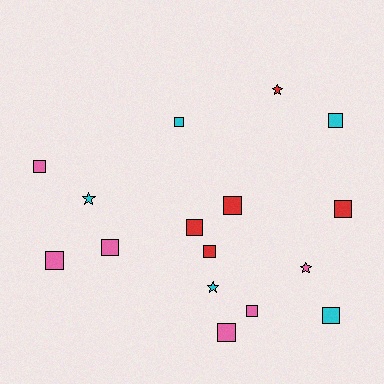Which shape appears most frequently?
Square, with 12 objects.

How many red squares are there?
There are 4 red squares.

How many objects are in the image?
There are 16 objects.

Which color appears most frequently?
Pink, with 6 objects.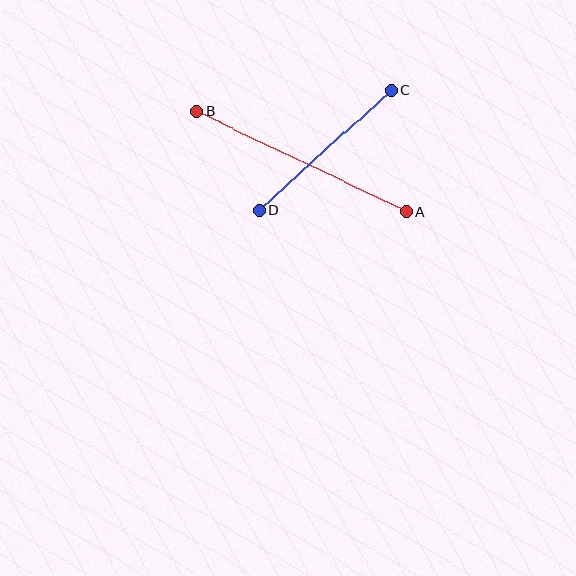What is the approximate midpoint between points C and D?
The midpoint is at approximately (325, 150) pixels.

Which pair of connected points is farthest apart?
Points A and B are farthest apart.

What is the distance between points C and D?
The distance is approximately 178 pixels.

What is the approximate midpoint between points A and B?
The midpoint is at approximately (301, 162) pixels.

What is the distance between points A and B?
The distance is approximately 232 pixels.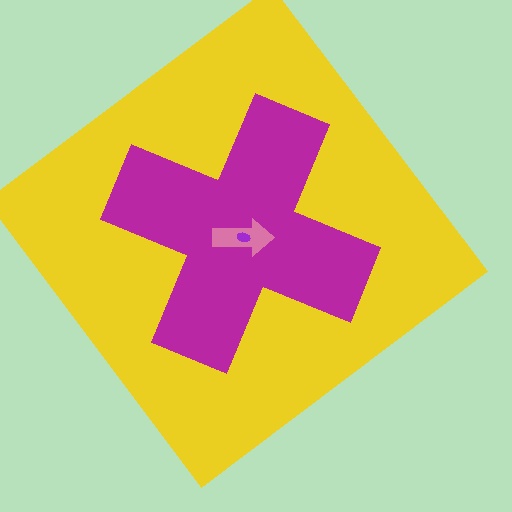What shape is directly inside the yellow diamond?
The magenta cross.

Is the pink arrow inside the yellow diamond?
Yes.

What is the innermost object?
The purple ellipse.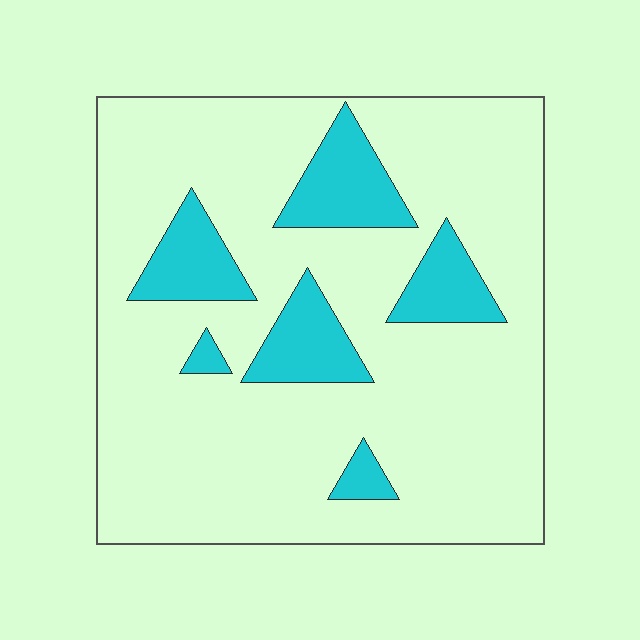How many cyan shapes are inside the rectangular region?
6.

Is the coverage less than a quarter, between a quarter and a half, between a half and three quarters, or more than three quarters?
Less than a quarter.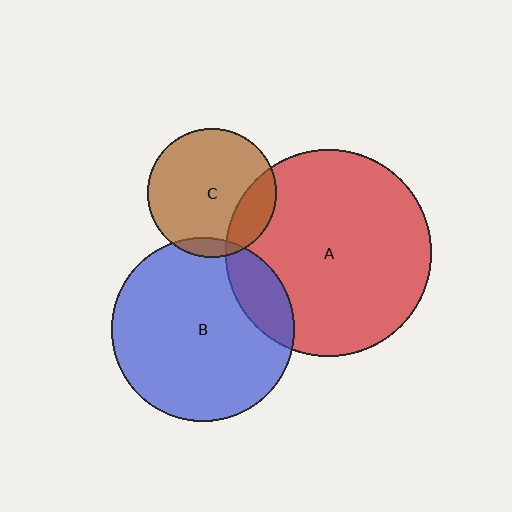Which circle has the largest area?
Circle A (red).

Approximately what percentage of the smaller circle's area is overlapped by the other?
Approximately 5%.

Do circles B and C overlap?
Yes.